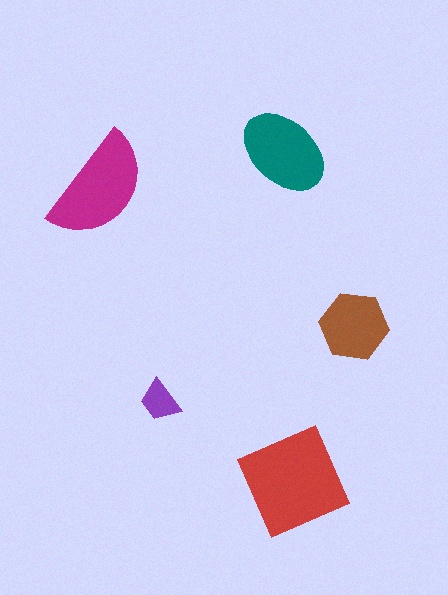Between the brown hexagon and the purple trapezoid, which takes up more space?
The brown hexagon.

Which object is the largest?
The red diamond.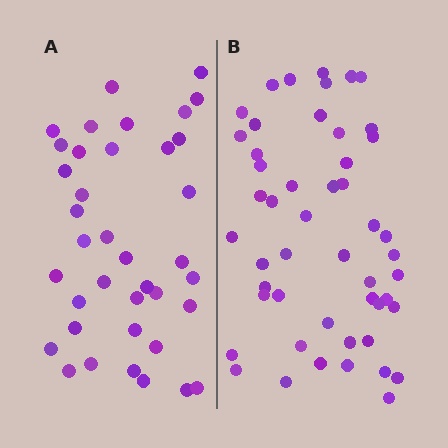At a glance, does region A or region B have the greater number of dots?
Region B (the right region) has more dots.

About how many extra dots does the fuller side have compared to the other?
Region B has roughly 12 or so more dots than region A.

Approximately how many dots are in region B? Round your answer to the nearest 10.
About 50 dots.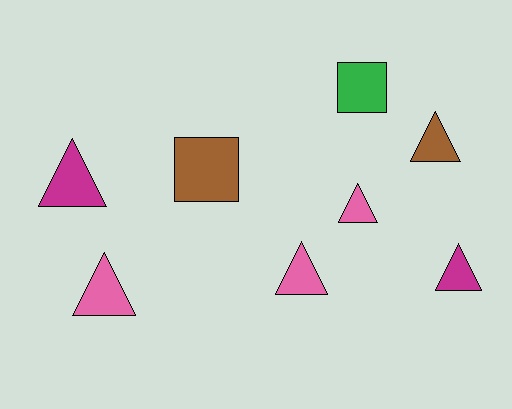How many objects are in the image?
There are 8 objects.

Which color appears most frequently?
Pink, with 3 objects.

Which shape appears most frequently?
Triangle, with 6 objects.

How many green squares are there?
There is 1 green square.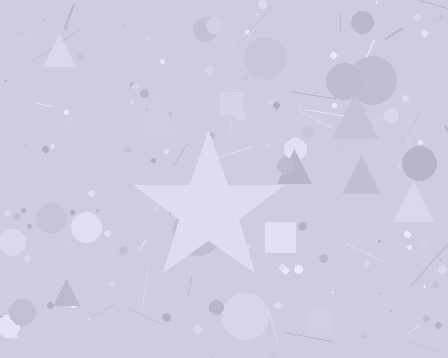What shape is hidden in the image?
A star is hidden in the image.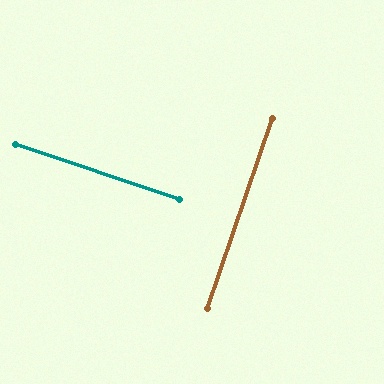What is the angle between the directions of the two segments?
Approximately 90 degrees.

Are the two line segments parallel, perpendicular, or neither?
Perpendicular — they meet at approximately 90°.